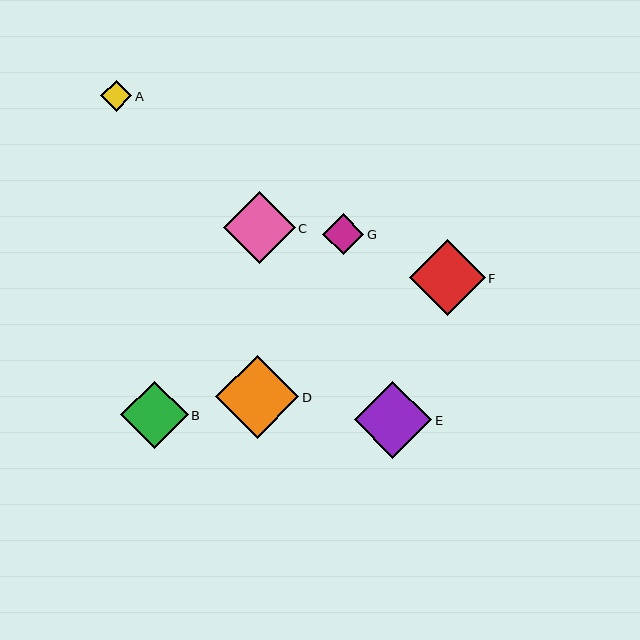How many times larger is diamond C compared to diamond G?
Diamond C is approximately 1.7 times the size of diamond G.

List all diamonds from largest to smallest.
From largest to smallest: D, E, F, C, B, G, A.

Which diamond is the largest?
Diamond D is the largest with a size of approximately 83 pixels.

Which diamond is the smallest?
Diamond A is the smallest with a size of approximately 32 pixels.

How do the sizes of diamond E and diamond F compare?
Diamond E and diamond F are approximately the same size.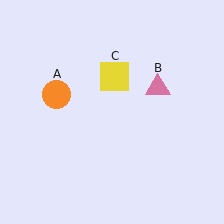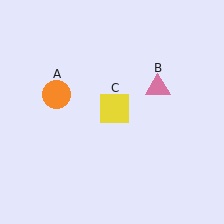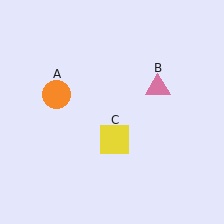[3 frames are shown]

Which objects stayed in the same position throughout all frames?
Orange circle (object A) and pink triangle (object B) remained stationary.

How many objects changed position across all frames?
1 object changed position: yellow square (object C).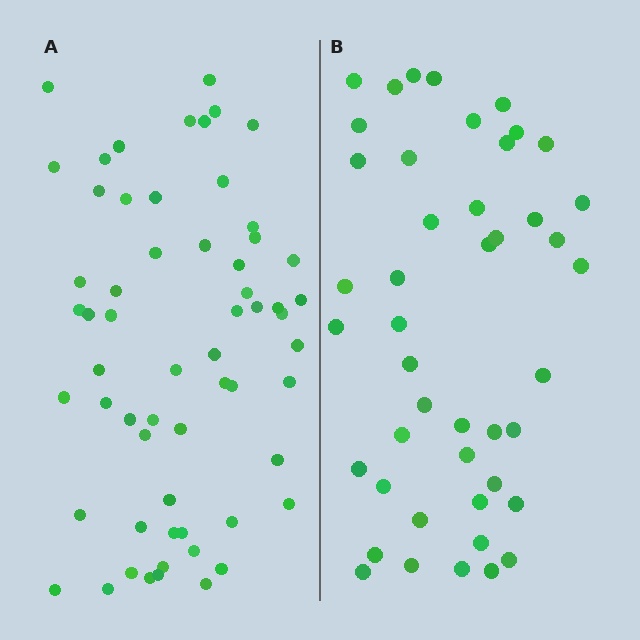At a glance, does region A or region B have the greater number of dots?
Region A (the left region) has more dots.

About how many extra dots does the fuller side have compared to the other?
Region A has approximately 15 more dots than region B.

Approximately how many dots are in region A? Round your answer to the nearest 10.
About 60 dots.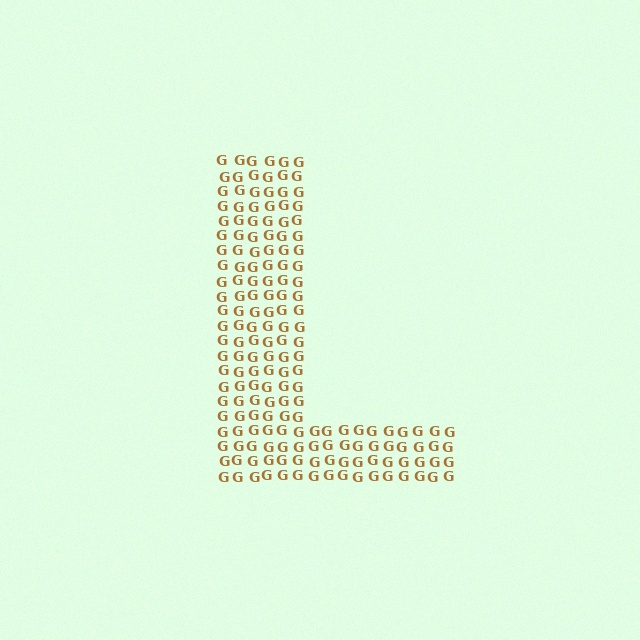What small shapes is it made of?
It is made of small letter G's.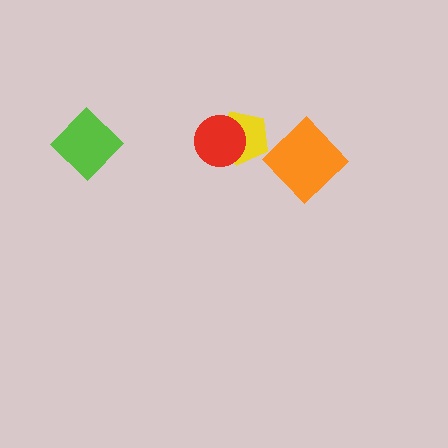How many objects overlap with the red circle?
1 object overlaps with the red circle.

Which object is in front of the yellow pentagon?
The red circle is in front of the yellow pentagon.